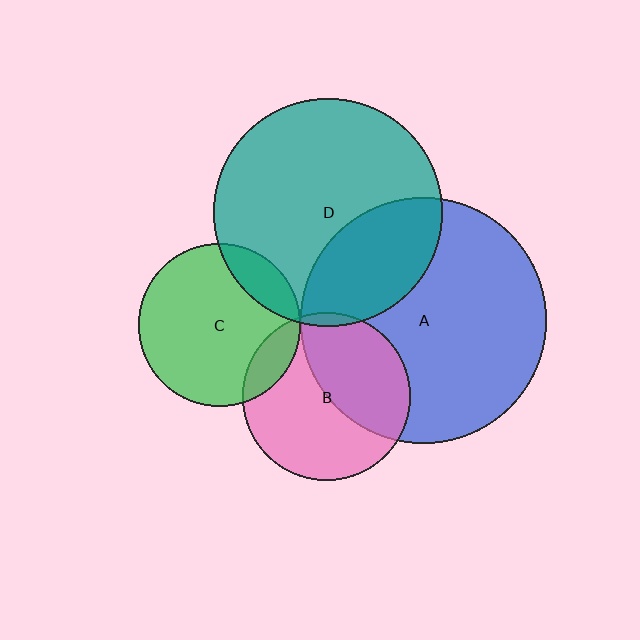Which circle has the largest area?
Circle A (blue).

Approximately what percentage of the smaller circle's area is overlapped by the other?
Approximately 30%.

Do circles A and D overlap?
Yes.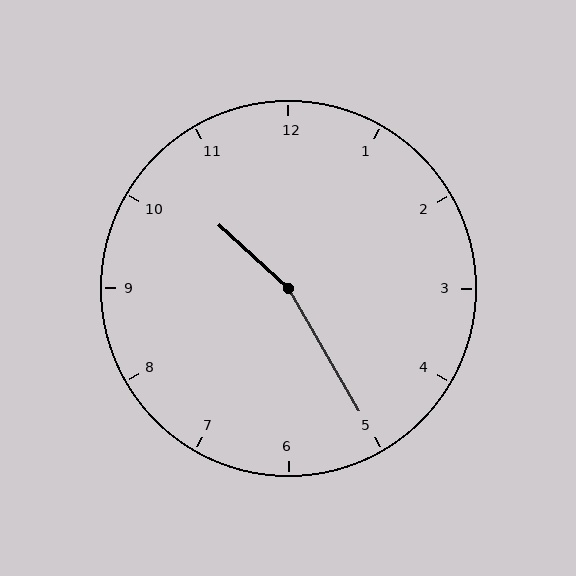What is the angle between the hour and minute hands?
Approximately 162 degrees.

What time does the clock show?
10:25.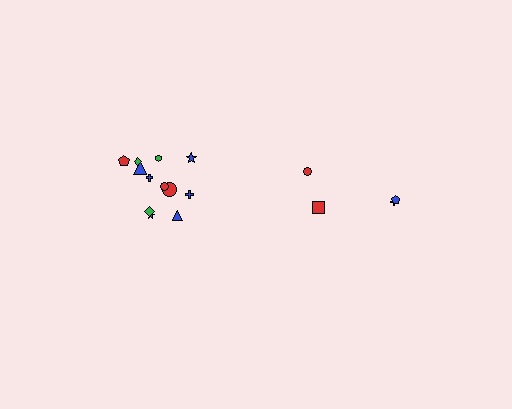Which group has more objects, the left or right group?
The left group.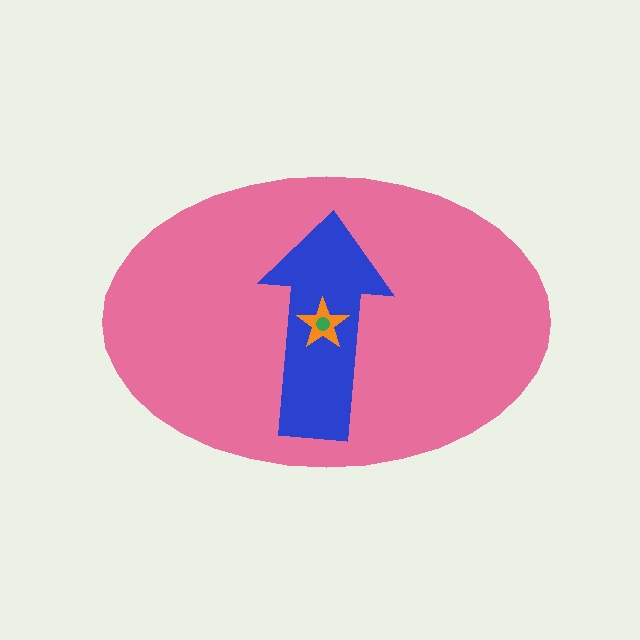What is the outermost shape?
The pink ellipse.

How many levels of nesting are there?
4.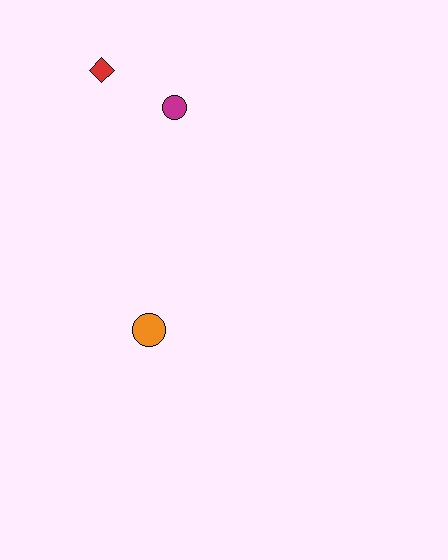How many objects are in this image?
There are 3 objects.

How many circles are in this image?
There are 2 circles.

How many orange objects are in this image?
There is 1 orange object.